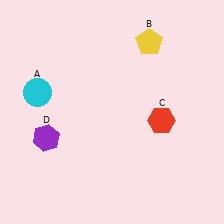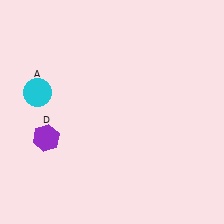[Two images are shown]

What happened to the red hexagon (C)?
The red hexagon (C) was removed in Image 2. It was in the bottom-right area of Image 1.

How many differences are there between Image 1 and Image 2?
There are 2 differences between the two images.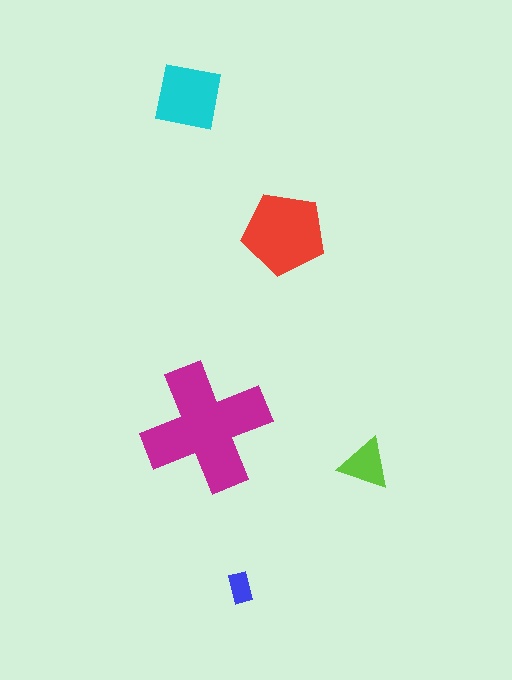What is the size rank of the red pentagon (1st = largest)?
2nd.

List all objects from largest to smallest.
The magenta cross, the red pentagon, the cyan square, the lime triangle, the blue rectangle.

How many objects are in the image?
There are 5 objects in the image.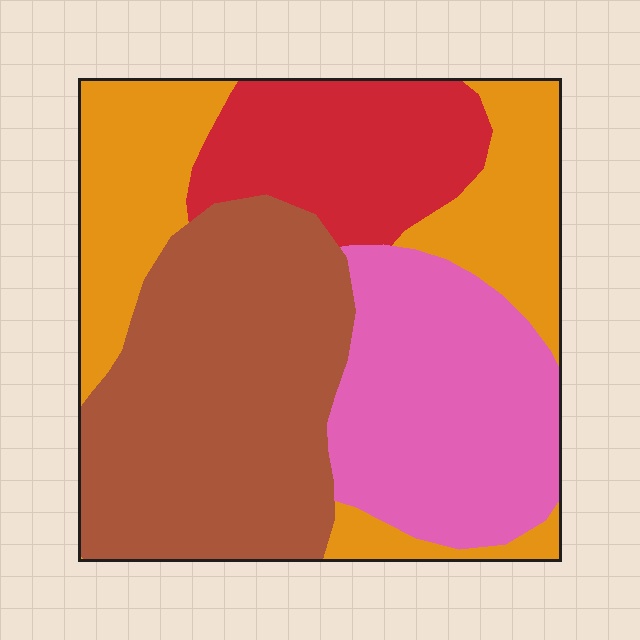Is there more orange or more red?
Orange.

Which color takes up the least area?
Red, at roughly 15%.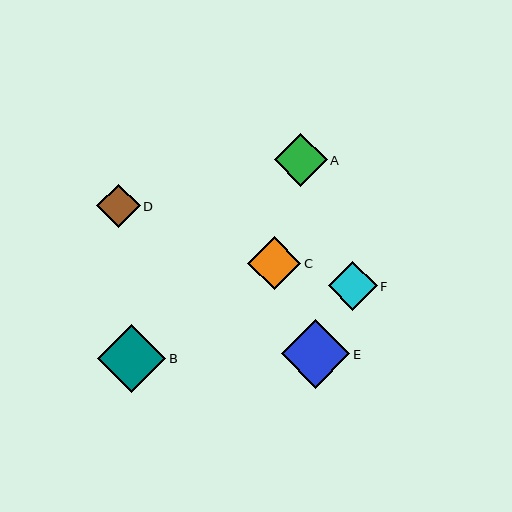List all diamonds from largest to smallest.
From largest to smallest: E, B, A, C, F, D.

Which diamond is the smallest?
Diamond D is the smallest with a size of approximately 43 pixels.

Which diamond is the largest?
Diamond E is the largest with a size of approximately 69 pixels.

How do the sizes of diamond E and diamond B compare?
Diamond E and diamond B are approximately the same size.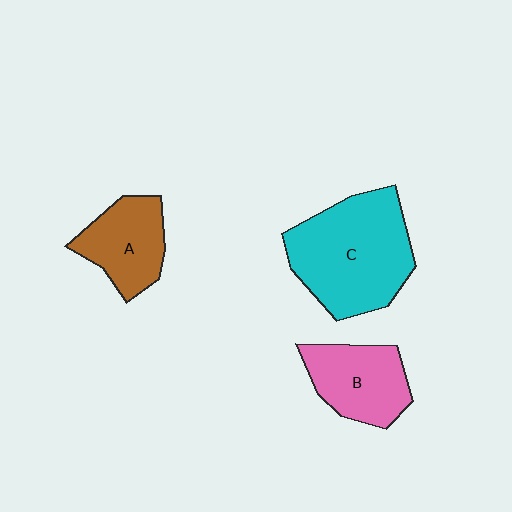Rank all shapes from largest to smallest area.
From largest to smallest: C (cyan), B (pink), A (brown).